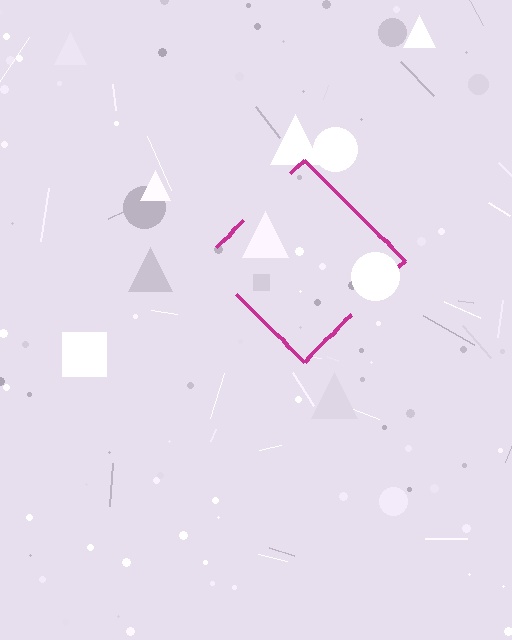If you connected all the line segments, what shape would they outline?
They would outline a diamond.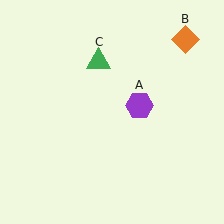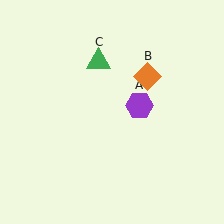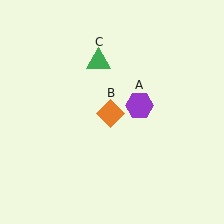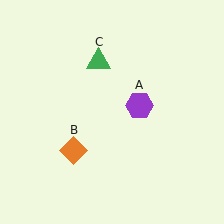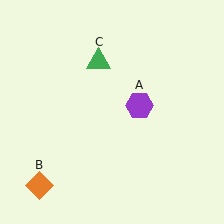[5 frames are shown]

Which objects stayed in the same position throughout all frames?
Purple hexagon (object A) and green triangle (object C) remained stationary.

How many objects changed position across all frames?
1 object changed position: orange diamond (object B).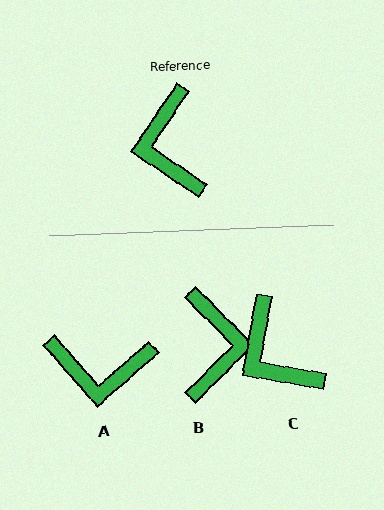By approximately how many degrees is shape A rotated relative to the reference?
Approximately 75 degrees counter-clockwise.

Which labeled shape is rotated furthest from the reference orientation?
B, about 169 degrees away.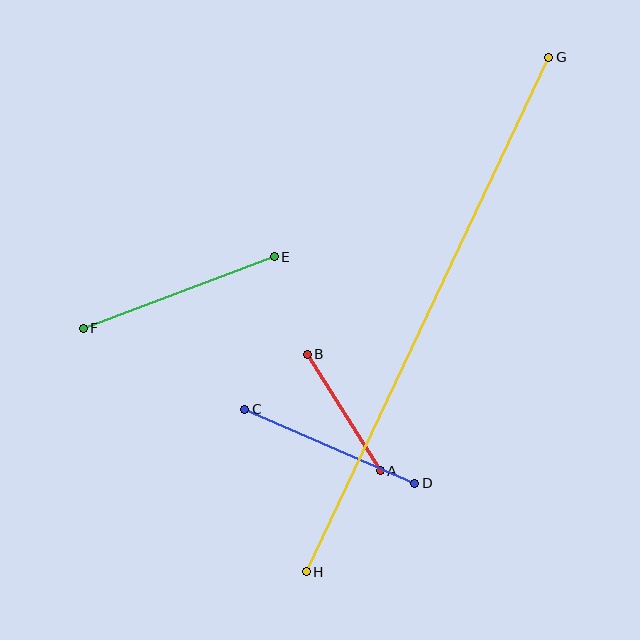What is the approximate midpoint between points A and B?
The midpoint is at approximately (344, 412) pixels.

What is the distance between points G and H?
The distance is approximately 569 pixels.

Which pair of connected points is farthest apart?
Points G and H are farthest apart.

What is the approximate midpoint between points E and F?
The midpoint is at approximately (179, 293) pixels.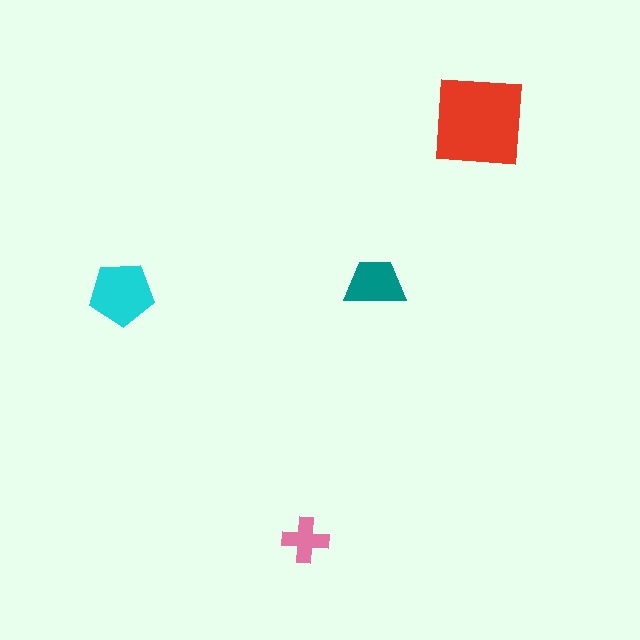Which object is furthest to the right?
The red square is rightmost.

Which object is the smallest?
The pink cross.